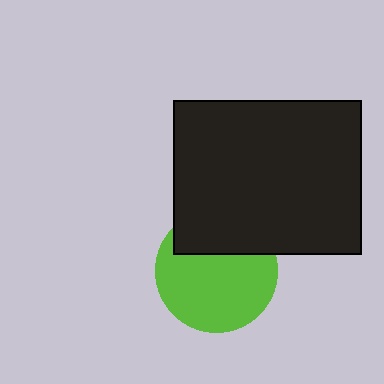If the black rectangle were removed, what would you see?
You would see the complete lime circle.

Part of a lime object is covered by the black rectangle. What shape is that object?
It is a circle.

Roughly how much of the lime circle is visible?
Most of it is visible (roughly 68%).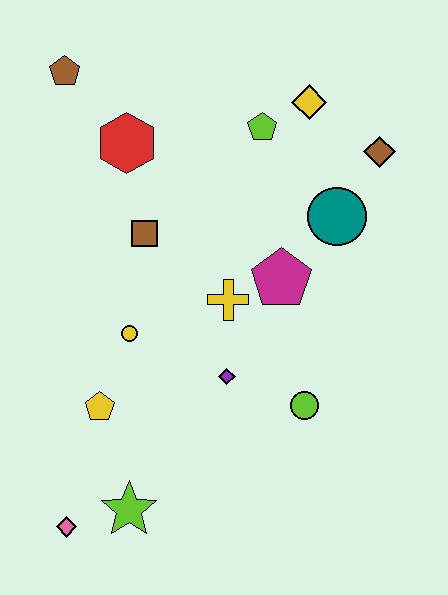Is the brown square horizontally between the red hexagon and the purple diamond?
Yes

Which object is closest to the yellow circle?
The yellow pentagon is closest to the yellow circle.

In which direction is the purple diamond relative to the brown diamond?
The purple diamond is below the brown diamond.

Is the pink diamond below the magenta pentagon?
Yes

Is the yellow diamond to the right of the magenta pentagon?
Yes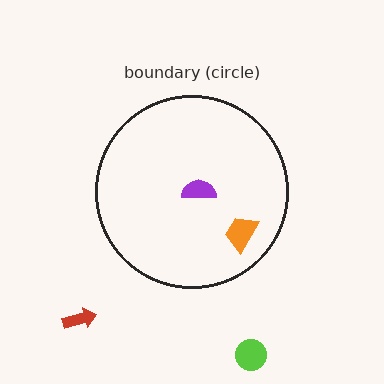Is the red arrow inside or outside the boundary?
Outside.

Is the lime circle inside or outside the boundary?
Outside.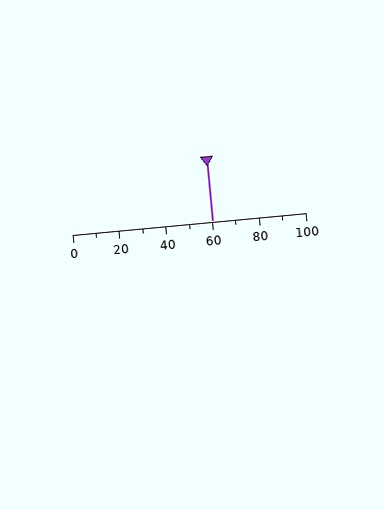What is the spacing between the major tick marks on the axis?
The major ticks are spaced 20 apart.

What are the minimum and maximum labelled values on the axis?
The axis runs from 0 to 100.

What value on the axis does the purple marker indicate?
The marker indicates approximately 60.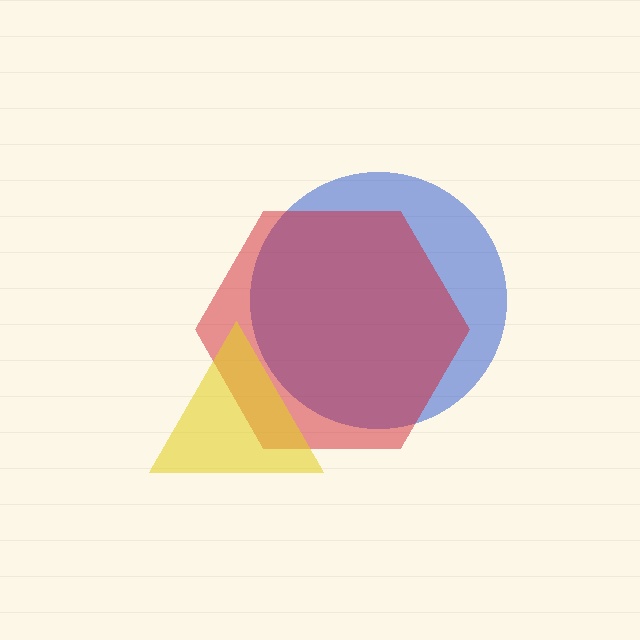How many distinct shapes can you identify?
There are 3 distinct shapes: a blue circle, a red hexagon, a yellow triangle.